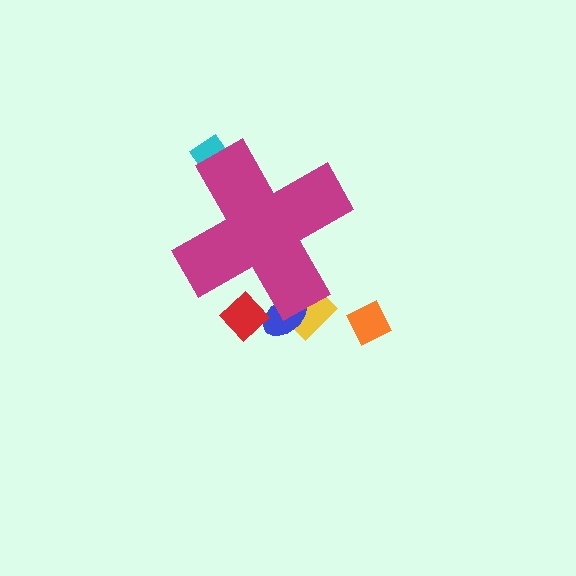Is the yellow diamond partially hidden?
Yes, the yellow diamond is partially hidden behind the magenta cross.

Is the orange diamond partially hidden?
No, the orange diamond is fully visible.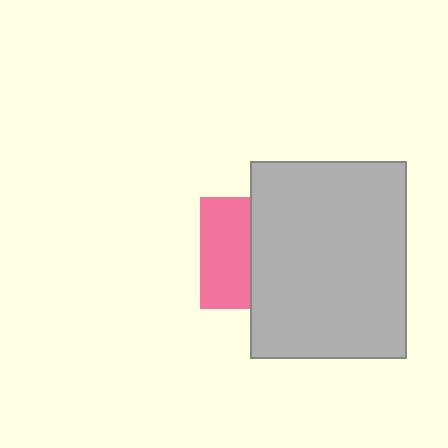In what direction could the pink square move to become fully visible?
The pink square could move left. That would shift it out from behind the light gray rectangle entirely.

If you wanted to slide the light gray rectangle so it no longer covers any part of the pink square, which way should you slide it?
Slide it right — that is the most direct way to separate the two shapes.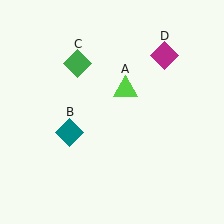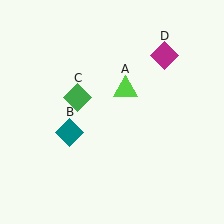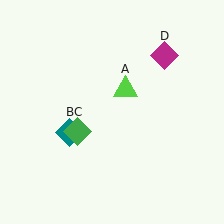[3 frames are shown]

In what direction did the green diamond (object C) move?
The green diamond (object C) moved down.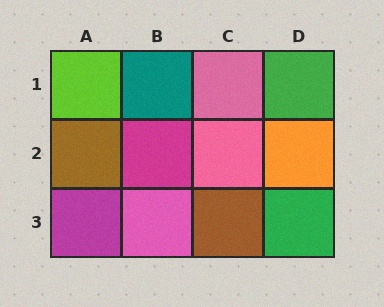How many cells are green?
2 cells are green.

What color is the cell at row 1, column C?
Pink.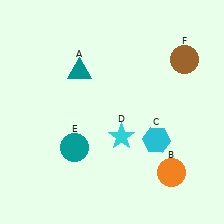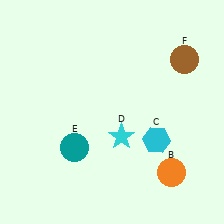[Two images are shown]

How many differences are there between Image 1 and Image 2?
There is 1 difference between the two images.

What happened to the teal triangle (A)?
The teal triangle (A) was removed in Image 2. It was in the top-left area of Image 1.